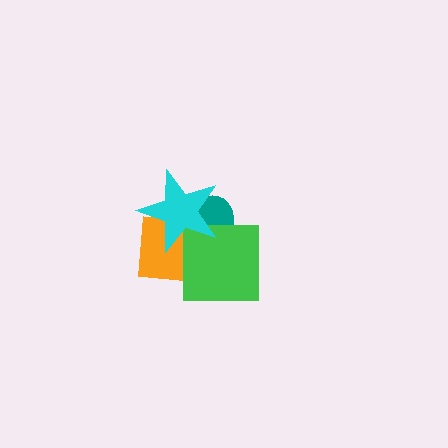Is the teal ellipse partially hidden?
Yes, it is partially covered by another shape.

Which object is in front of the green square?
The cyan star is in front of the green square.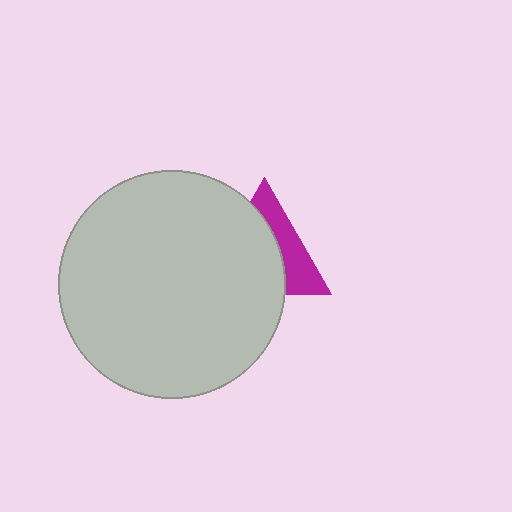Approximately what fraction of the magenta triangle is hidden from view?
Roughly 61% of the magenta triangle is hidden behind the light gray circle.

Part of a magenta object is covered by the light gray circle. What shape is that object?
It is a triangle.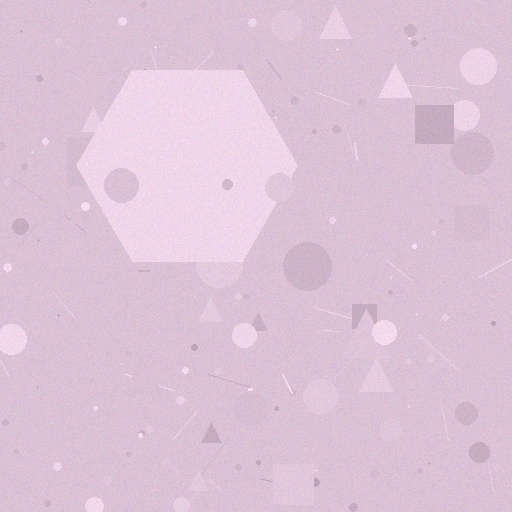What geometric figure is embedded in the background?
A hexagon is embedded in the background.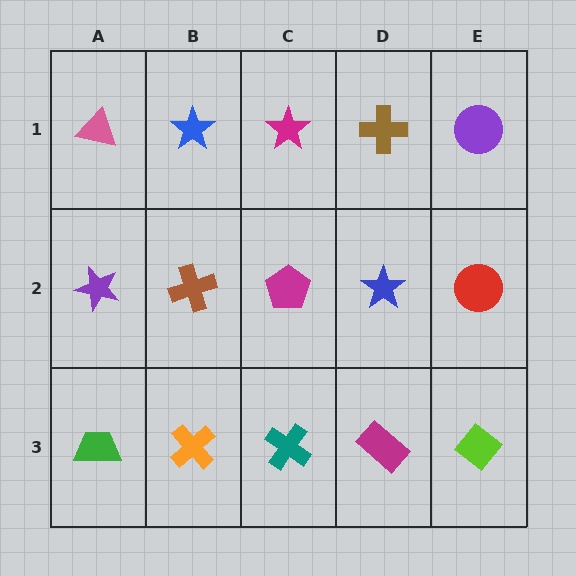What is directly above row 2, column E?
A purple circle.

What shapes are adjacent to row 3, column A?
A purple star (row 2, column A), an orange cross (row 3, column B).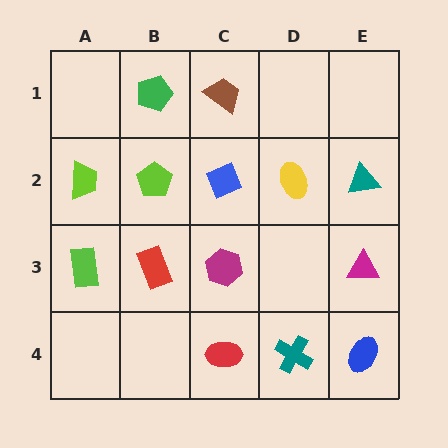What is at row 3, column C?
A magenta hexagon.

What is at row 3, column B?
A red rectangle.